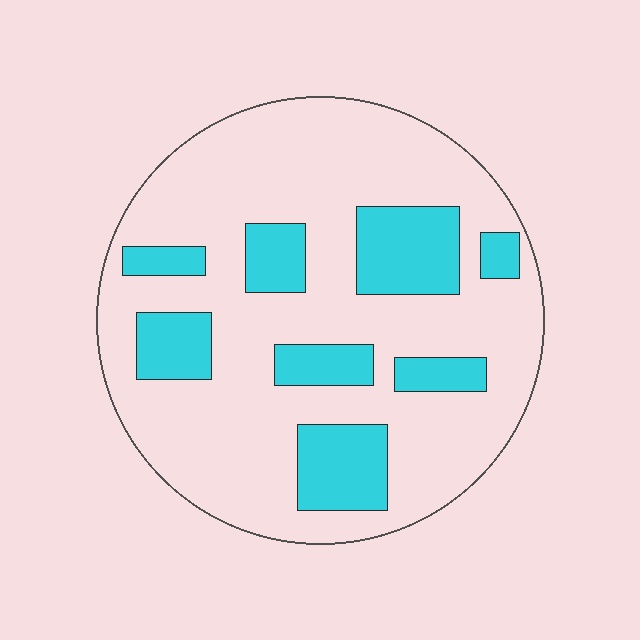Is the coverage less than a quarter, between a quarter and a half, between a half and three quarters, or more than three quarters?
Less than a quarter.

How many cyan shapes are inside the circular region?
8.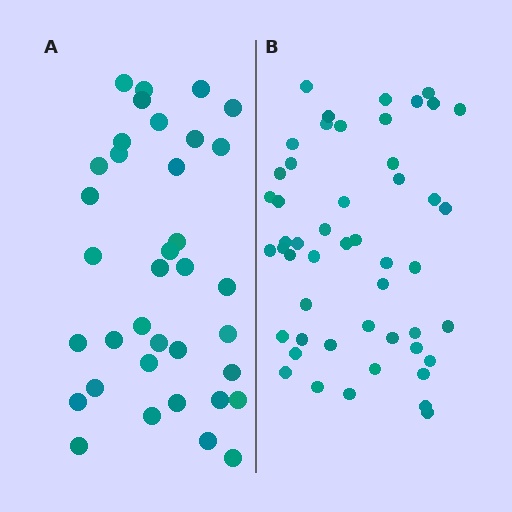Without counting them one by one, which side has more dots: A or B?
Region B (the right region) has more dots.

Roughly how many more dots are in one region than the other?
Region B has approximately 15 more dots than region A.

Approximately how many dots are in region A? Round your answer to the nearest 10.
About 40 dots. (The exact count is 36, which rounds to 40.)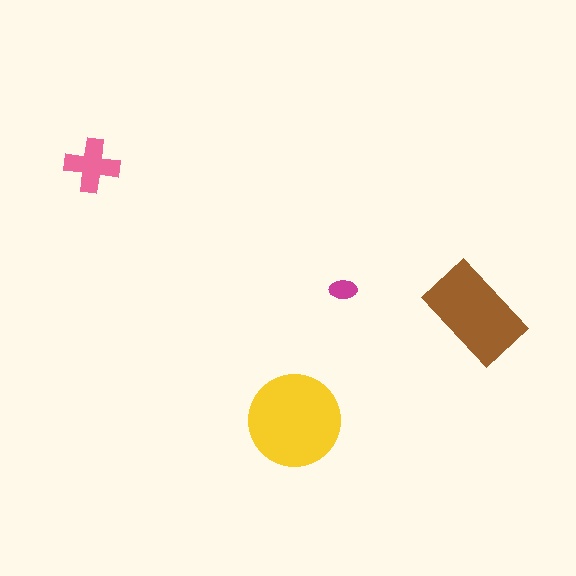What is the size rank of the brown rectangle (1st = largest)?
2nd.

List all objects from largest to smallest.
The yellow circle, the brown rectangle, the pink cross, the magenta ellipse.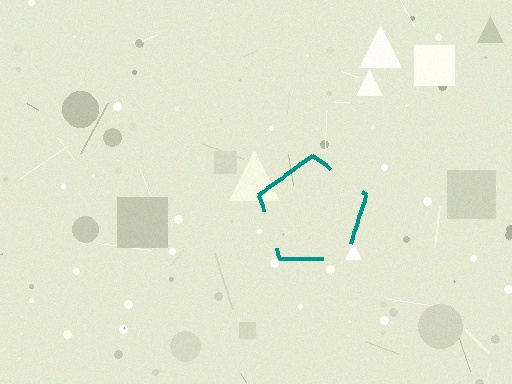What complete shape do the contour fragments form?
The contour fragments form a pentagon.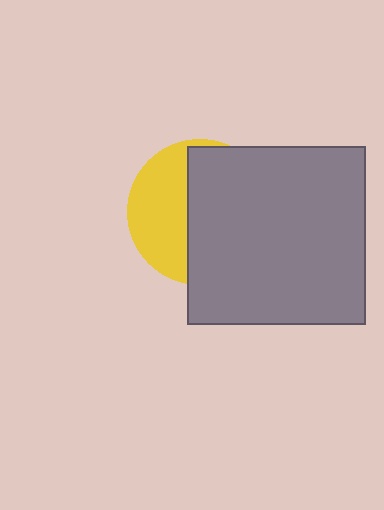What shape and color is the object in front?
The object in front is a gray square.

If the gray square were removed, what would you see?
You would see the complete yellow circle.